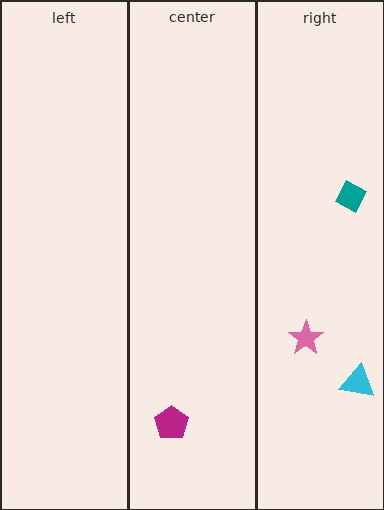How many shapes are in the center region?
1.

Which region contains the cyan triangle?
The right region.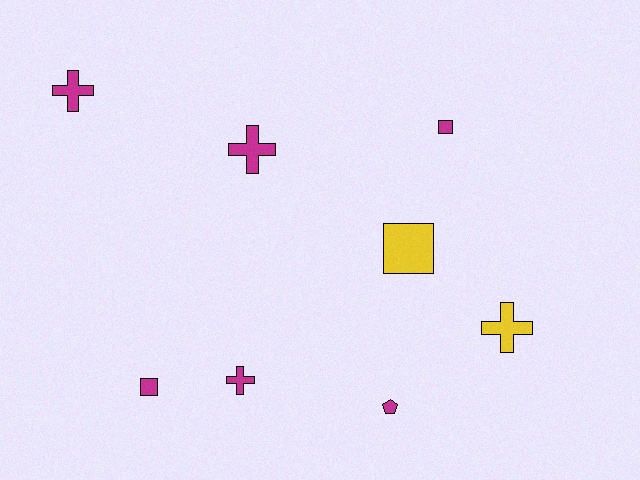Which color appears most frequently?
Magenta, with 6 objects.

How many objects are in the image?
There are 8 objects.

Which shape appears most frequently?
Cross, with 4 objects.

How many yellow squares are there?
There is 1 yellow square.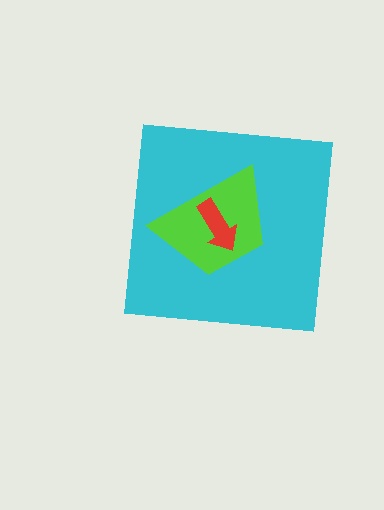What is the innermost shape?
The red arrow.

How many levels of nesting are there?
3.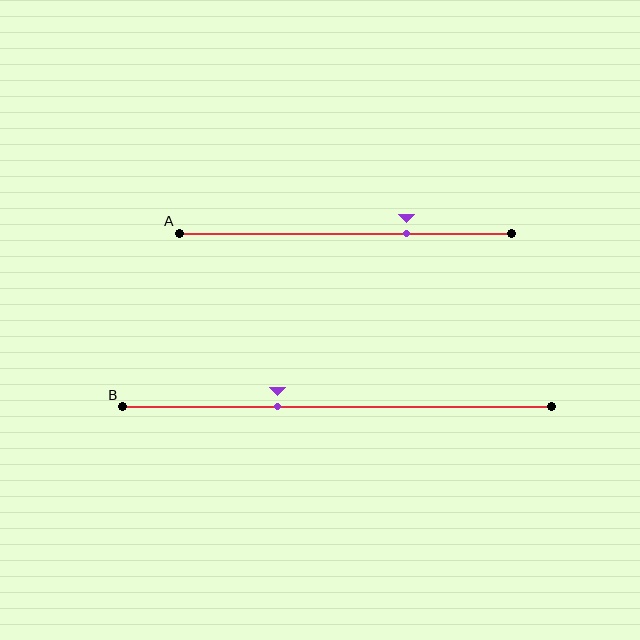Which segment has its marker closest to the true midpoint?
Segment B has its marker closest to the true midpoint.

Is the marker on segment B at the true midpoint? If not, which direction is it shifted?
No, the marker on segment B is shifted to the left by about 14% of the segment length.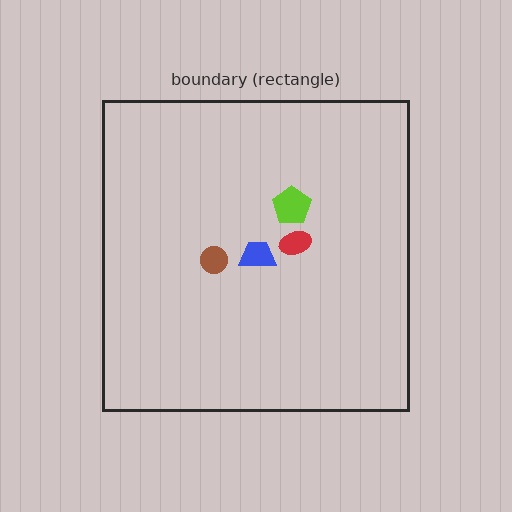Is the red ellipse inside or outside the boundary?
Inside.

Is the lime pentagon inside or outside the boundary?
Inside.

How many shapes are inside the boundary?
4 inside, 0 outside.